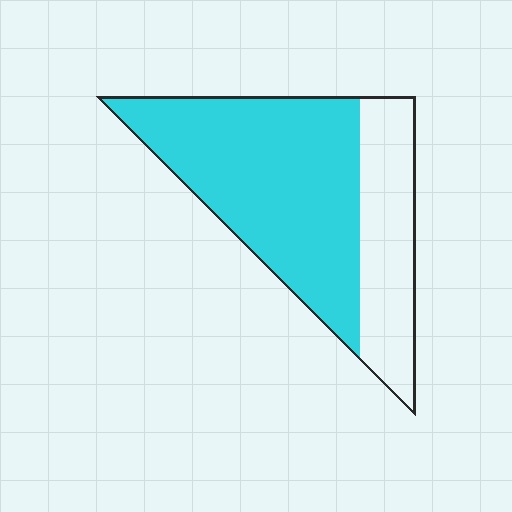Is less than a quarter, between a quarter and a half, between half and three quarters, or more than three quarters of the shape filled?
Between half and three quarters.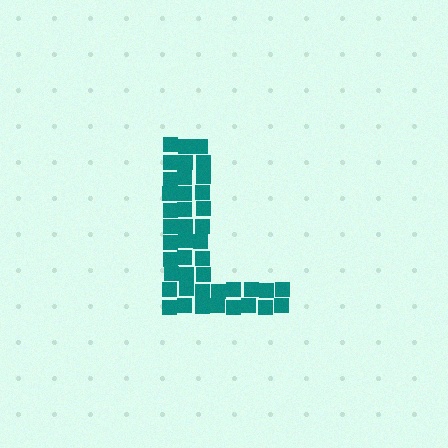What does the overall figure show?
The overall figure shows the letter L.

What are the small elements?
The small elements are squares.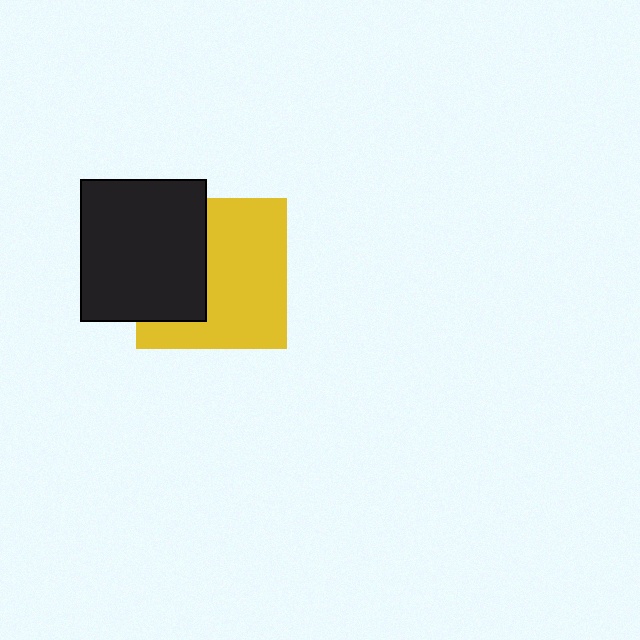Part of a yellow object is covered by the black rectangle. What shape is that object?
It is a square.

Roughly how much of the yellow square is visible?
About half of it is visible (roughly 61%).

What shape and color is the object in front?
The object in front is a black rectangle.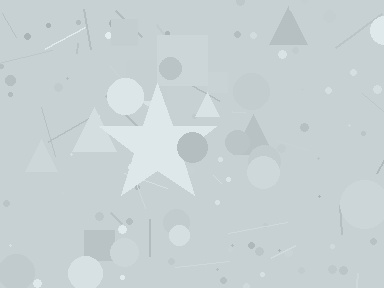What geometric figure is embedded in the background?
A star is embedded in the background.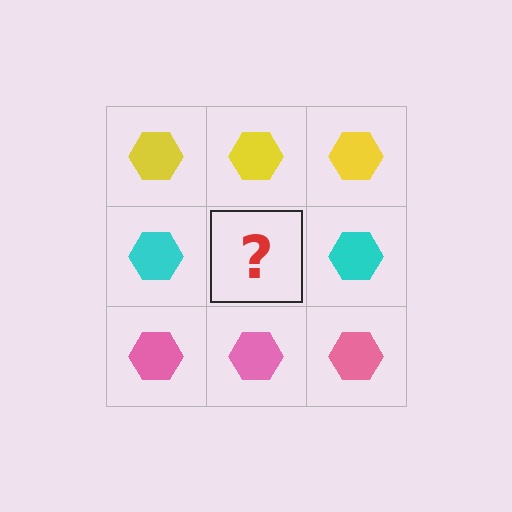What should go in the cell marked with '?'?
The missing cell should contain a cyan hexagon.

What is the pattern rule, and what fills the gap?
The rule is that each row has a consistent color. The gap should be filled with a cyan hexagon.